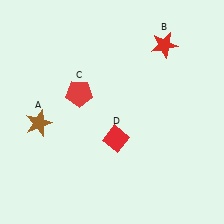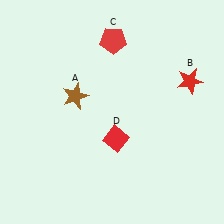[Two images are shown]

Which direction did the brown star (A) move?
The brown star (A) moved right.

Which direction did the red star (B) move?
The red star (B) moved down.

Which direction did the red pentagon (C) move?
The red pentagon (C) moved up.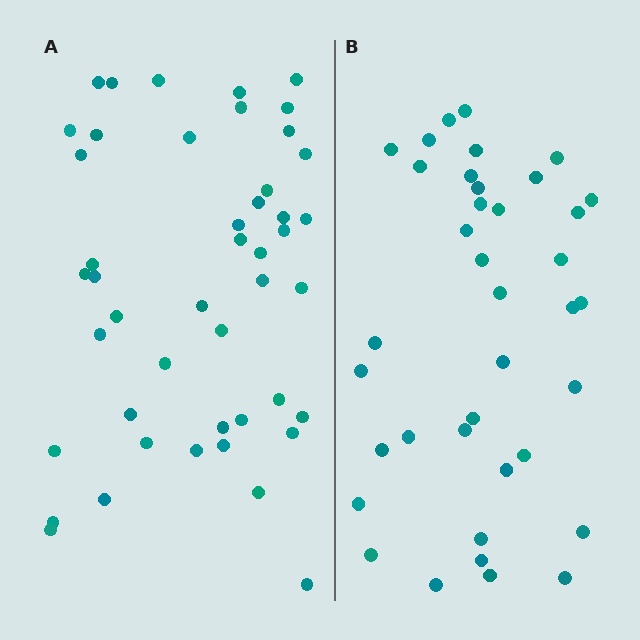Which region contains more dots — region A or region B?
Region A (the left region) has more dots.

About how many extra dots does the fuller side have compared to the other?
Region A has roughly 8 or so more dots than region B.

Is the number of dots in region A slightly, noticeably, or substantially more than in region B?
Region A has only slightly more — the two regions are fairly close. The ratio is roughly 1.2 to 1.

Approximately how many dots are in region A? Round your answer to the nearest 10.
About 50 dots. (The exact count is 46, which rounds to 50.)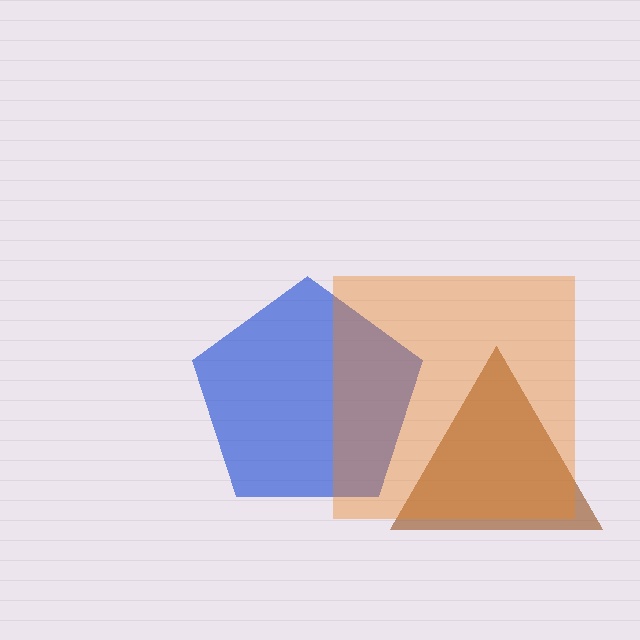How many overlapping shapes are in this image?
There are 3 overlapping shapes in the image.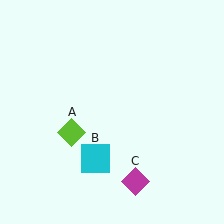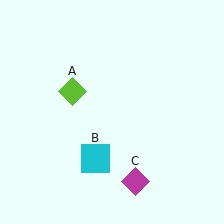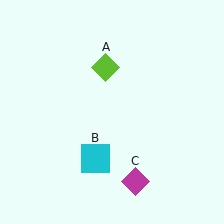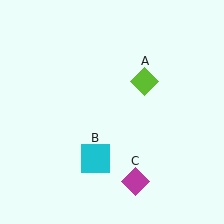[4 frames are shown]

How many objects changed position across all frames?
1 object changed position: lime diamond (object A).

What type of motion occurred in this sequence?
The lime diamond (object A) rotated clockwise around the center of the scene.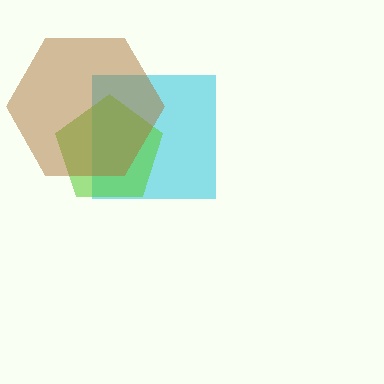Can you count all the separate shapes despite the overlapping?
Yes, there are 3 separate shapes.